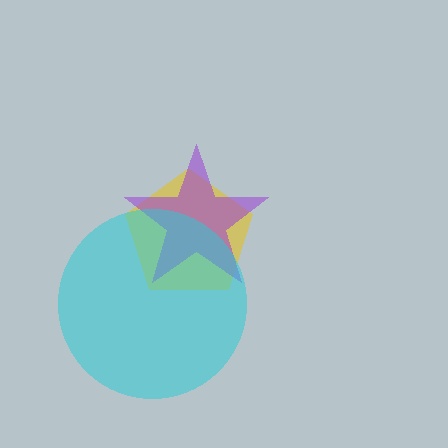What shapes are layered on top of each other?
The layered shapes are: a yellow pentagon, a purple star, a cyan circle.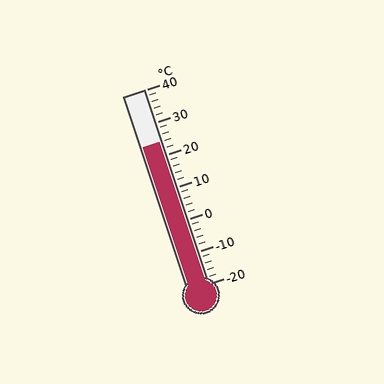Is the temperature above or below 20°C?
The temperature is above 20°C.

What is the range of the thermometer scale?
The thermometer scale ranges from -20°C to 40°C.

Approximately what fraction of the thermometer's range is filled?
The thermometer is filled to approximately 75% of its range.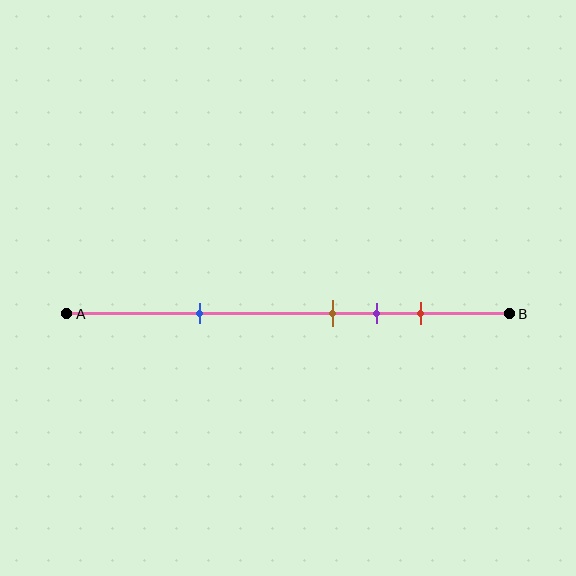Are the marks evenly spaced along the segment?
No, the marks are not evenly spaced.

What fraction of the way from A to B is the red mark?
The red mark is approximately 80% (0.8) of the way from A to B.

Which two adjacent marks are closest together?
The brown and purple marks are the closest adjacent pair.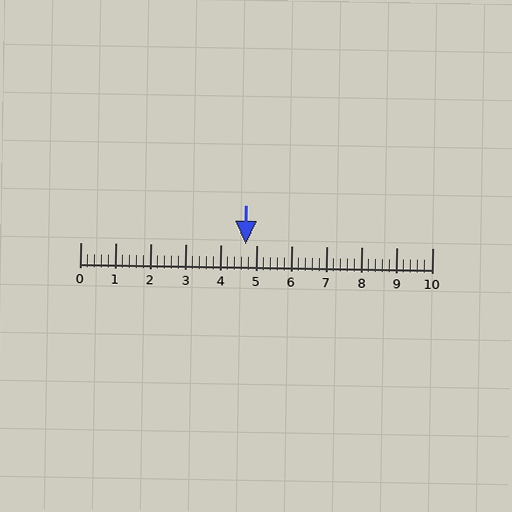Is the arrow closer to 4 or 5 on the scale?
The arrow is closer to 5.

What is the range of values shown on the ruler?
The ruler shows values from 0 to 10.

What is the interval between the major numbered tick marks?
The major tick marks are spaced 1 units apart.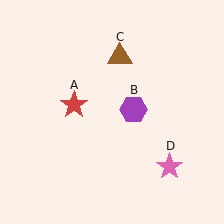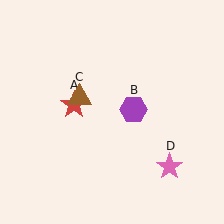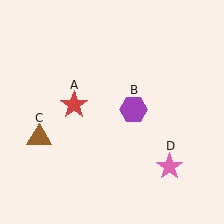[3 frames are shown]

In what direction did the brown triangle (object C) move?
The brown triangle (object C) moved down and to the left.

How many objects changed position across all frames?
1 object changed position: brown triangle (object C).